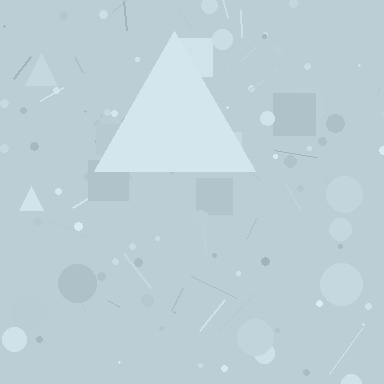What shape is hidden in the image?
A triangle is hidden in the image.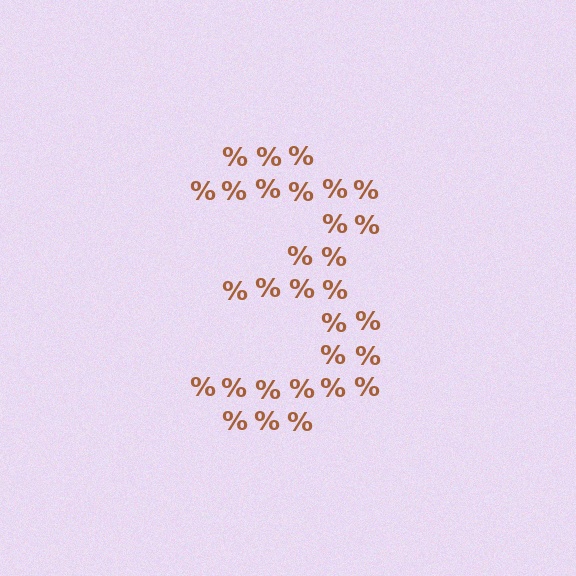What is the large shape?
The large shape is the digit 3.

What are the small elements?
The small elements are percent signs.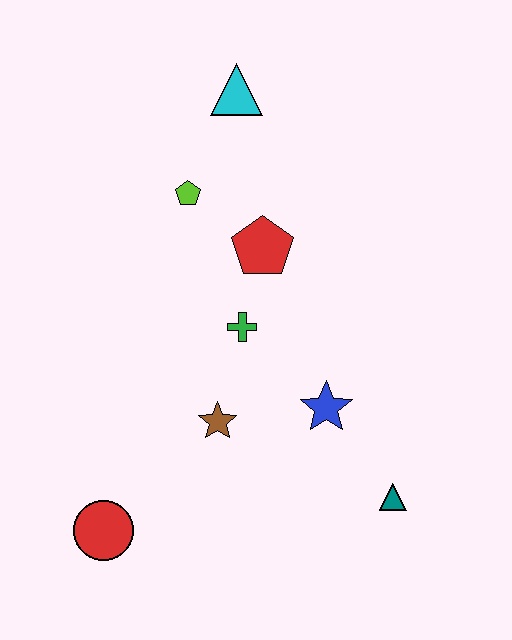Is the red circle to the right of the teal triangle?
No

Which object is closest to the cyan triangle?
The lime pentagon is closest to the cyan triangle.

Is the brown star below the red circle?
No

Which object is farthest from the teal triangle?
The cyan triangle is farthest from the teal triangle.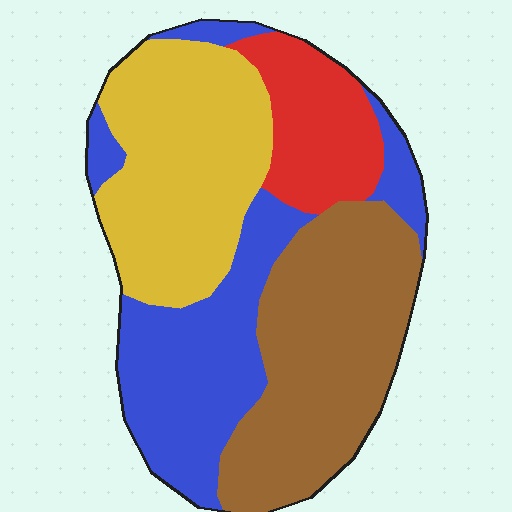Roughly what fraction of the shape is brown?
Brown takes up about one third (1/3) of the shape.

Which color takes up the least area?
Red, at roughly 15%.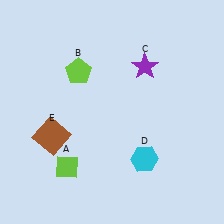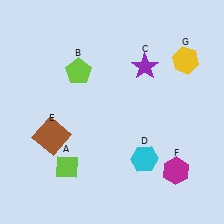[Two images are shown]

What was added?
A magenta hexagon (F), a yellow hexagon (G) were added in Image 2.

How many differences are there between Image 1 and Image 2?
There are 2 differences between the two images.